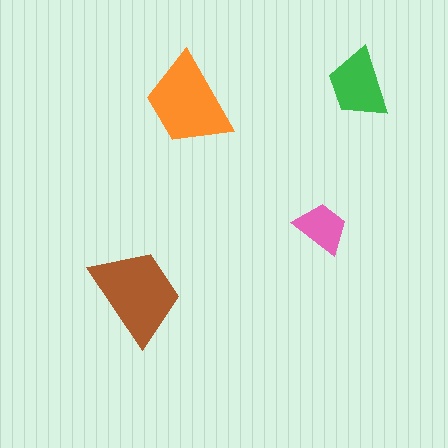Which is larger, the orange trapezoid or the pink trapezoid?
The orange one.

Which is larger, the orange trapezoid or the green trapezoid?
The orange one.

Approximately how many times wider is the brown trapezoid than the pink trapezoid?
About 2 times wider.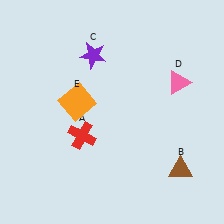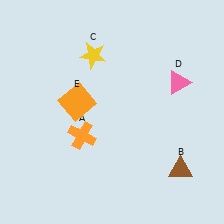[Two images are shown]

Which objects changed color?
A changed from red to orange. C changed from purple to yellow.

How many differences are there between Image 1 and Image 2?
There are 2 differences between the two images.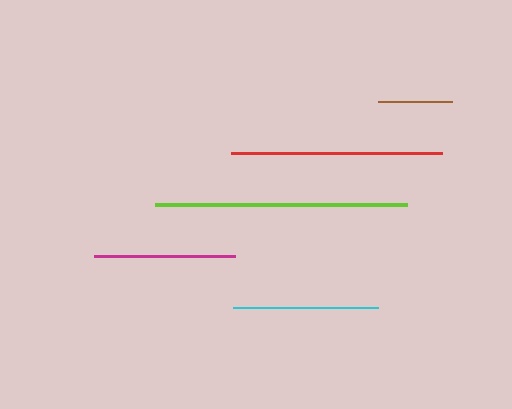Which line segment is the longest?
The lime line is the longest at approximately 252 pixels.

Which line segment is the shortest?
The brown line is the shortest at approximately 74 pixels.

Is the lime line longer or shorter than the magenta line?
The lime line is longer than the magenta line.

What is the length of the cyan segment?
The cyan segment is approximately 145 pixels long.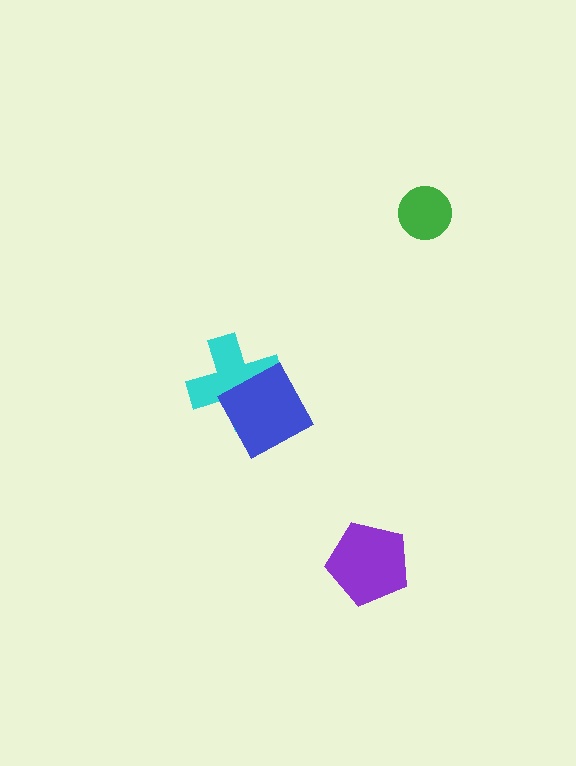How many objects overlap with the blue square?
1 object overlaps with the blue square.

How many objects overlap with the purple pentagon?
0 objects overlap with the purple pentagon.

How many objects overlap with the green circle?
0 objects overlap with the green circle.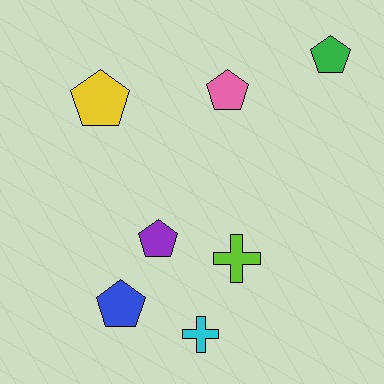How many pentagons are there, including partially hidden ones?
There are 5 pentagons.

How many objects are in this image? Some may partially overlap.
There are 7 objects.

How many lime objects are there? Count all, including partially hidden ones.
There is 1 lime object.